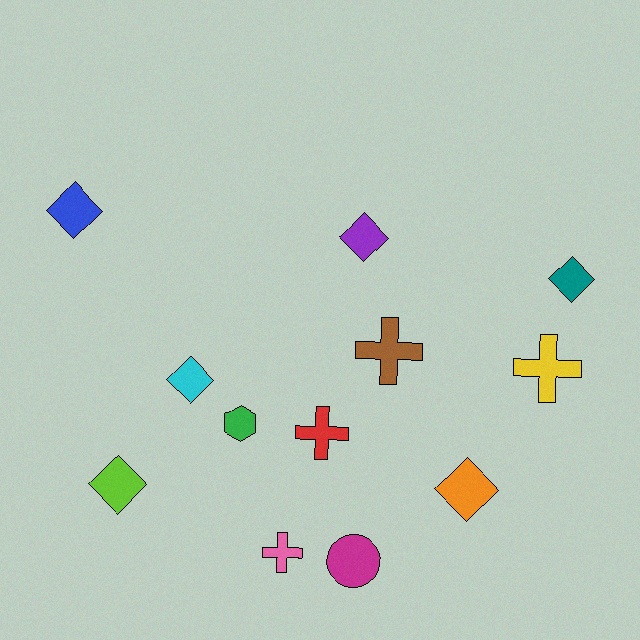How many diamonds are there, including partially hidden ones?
There are 6 diamonds.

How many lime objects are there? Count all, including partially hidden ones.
There is 1 lime object.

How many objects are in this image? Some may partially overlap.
There are 12 objects.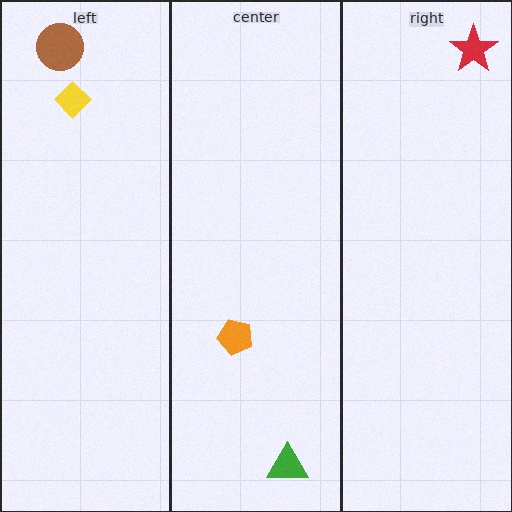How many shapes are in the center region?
2.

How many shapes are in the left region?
2.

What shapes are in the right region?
The red star.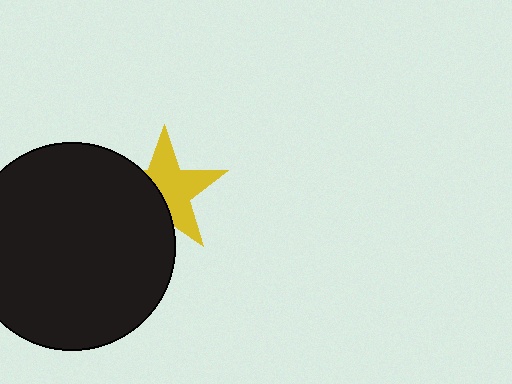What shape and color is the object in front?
The object in front is a black circle.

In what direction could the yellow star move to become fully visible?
The yellow star could move right. That would shift it out from behind the black circle entirely.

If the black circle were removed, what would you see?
You would see the complete yellow star.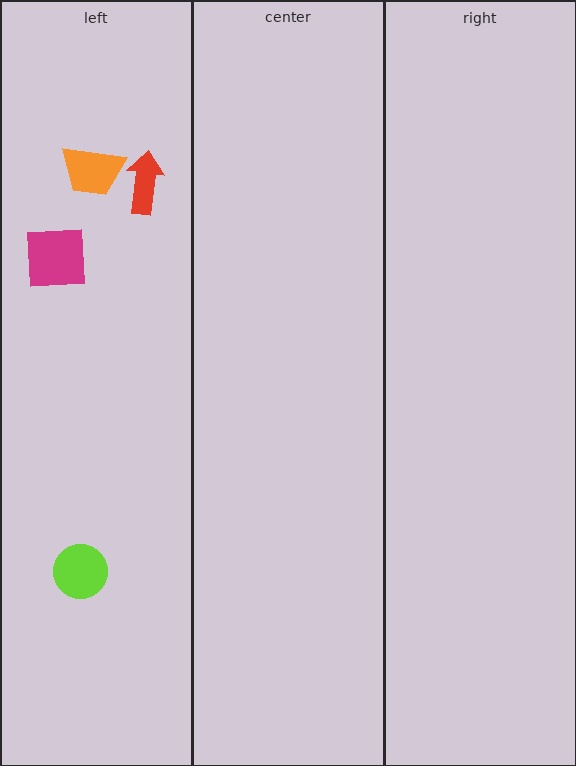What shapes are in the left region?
The magenta square, the lime circle, the red arrow, the orange trapezoid.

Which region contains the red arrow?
The left region.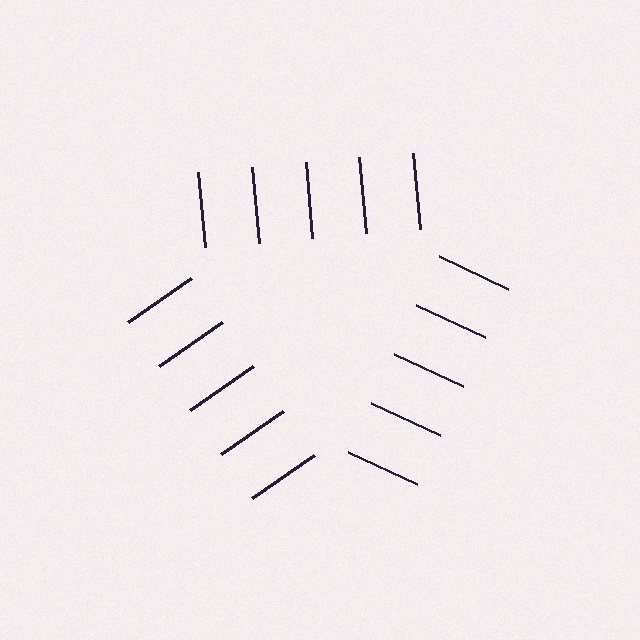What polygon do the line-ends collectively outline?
An illusory triangle — the line segments terminate on its edges but no continuous stroke is drawn.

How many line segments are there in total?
15 — 5 along each of the 3 edges.